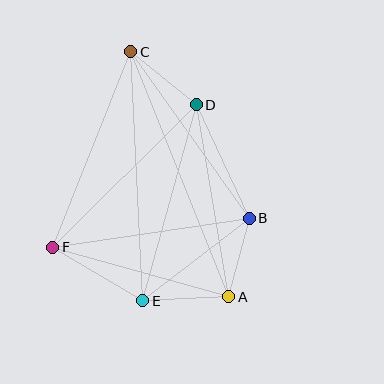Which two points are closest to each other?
Points A and B are closest to each other.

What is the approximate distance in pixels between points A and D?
The distance between A and D is approximately 195 pixels.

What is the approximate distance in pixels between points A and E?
The distance between A and E is approximately 86 pixels.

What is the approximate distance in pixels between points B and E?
The distance between B and E is approximately 135 pixels.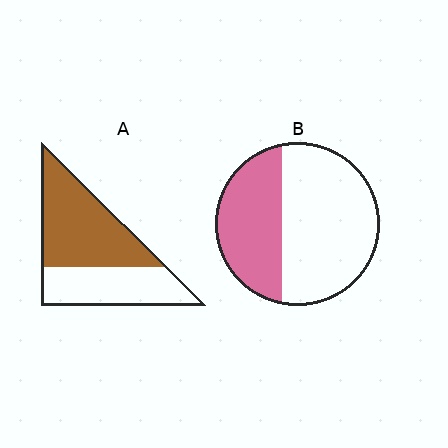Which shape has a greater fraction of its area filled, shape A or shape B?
Shape A.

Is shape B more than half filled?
No.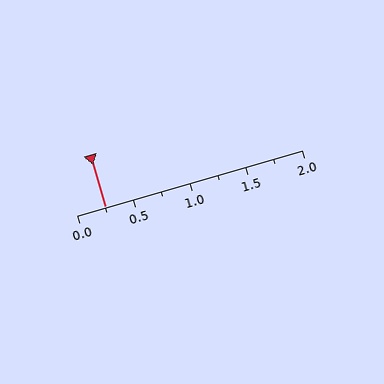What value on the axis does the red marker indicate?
The marker indicates approximately 0.25.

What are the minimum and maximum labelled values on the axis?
The axis runs from 0.0 to 2.0.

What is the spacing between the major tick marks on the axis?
The major ticks are spaced 0.5 apart.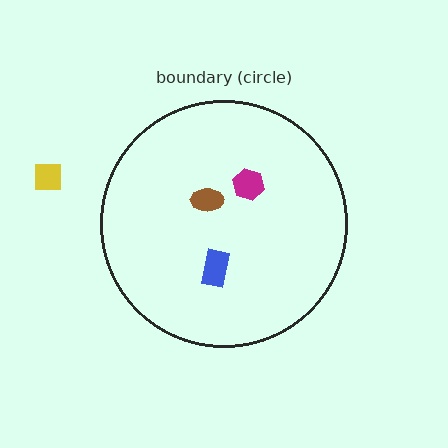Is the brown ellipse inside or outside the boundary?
Inside.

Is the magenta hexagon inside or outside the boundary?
Inside.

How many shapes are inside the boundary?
3 inside, 1 outside.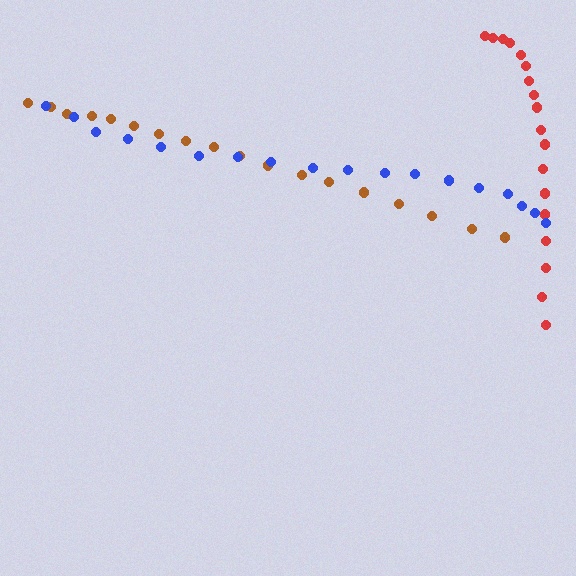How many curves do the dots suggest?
There are 3 distinct paths.